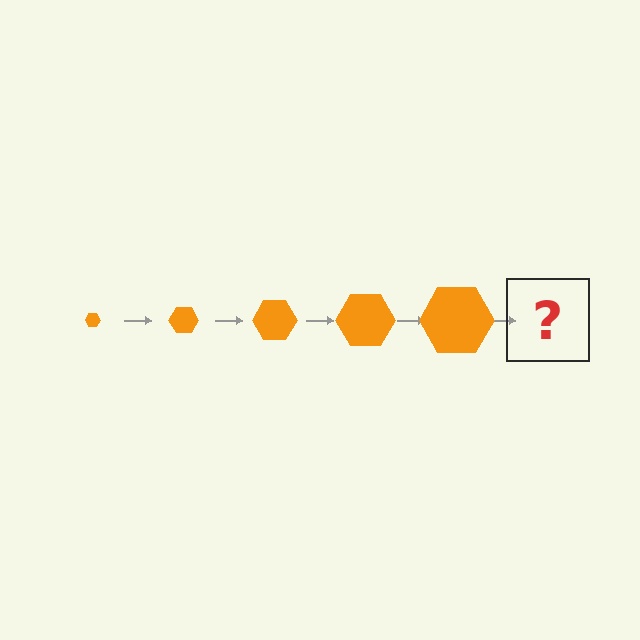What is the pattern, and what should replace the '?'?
The pattern is that the hexagon gets progressively larger each step. The '?' should be an orange hexagon, larger than the previous one.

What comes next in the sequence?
The next element should be an orange hexagon, larger than the previous one.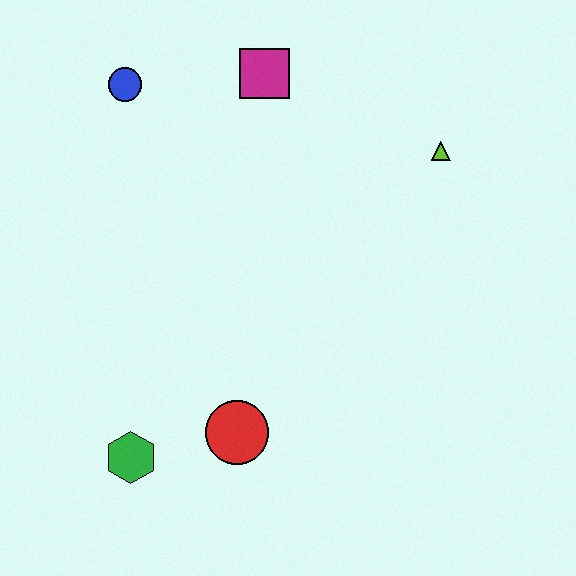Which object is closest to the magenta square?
The blue circle is closest to the magenta square.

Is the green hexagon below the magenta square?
Yes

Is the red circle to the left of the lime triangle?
Yes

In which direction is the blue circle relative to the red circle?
The blue circle is above the red circle.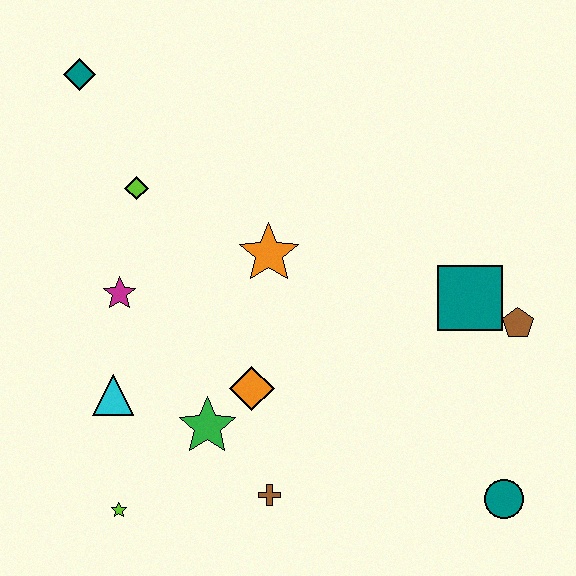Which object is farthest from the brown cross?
The teal diamond is farthest from the brown cross.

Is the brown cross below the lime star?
No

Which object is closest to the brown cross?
The green star is closest to the brown cross.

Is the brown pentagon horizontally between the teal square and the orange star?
No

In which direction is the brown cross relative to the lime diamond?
The brown cross is below the lime diamond.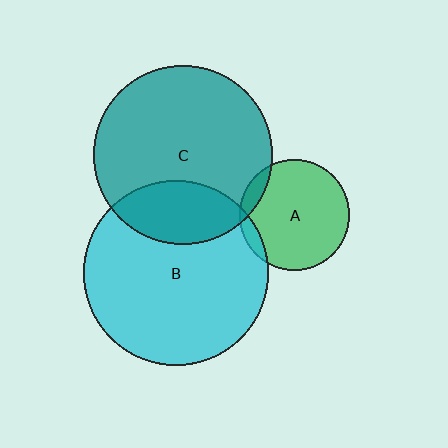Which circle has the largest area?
Circle B (cyan).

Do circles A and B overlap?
Yes.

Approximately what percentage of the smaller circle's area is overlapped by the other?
Approximately 5%.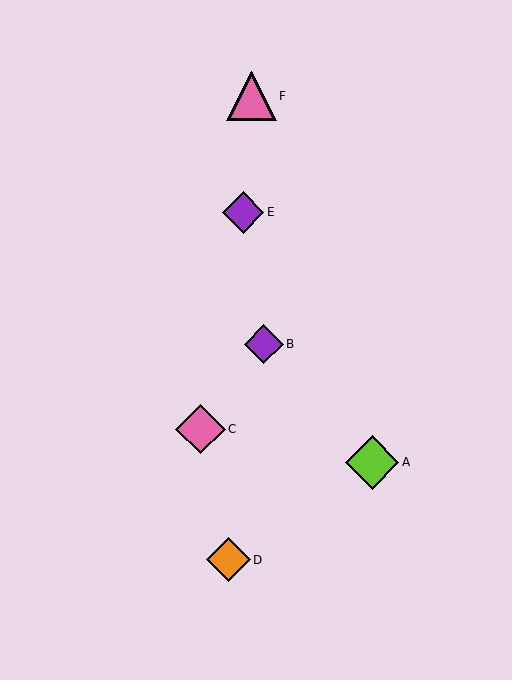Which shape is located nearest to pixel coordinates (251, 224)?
The purple diamond (labeled E) at (243, 212) is nearest to that location.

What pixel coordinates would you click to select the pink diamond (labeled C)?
Click at (200, 429) to select the pink diamond C.